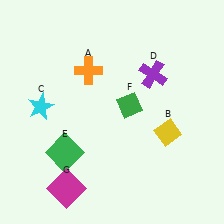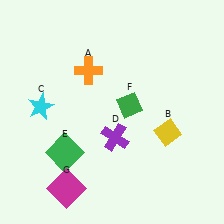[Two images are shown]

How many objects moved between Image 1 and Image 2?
1 object moved between the two images.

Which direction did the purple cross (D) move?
The purple cross (D) moved down.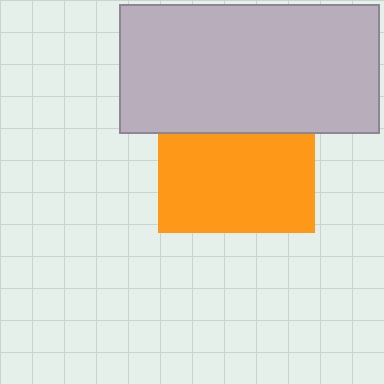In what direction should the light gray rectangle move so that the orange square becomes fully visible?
The light gray rectangle should move up. That is the shortest direction to clear the overlap and leave the orange square fully visible.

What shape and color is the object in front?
The object in front is a light gray rectangle.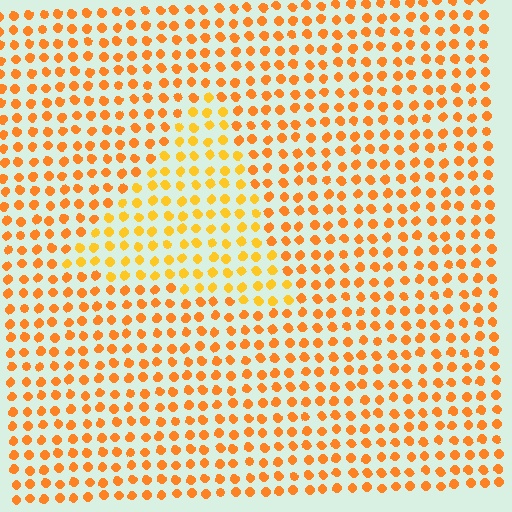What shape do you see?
I see a triangle.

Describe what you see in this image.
The image is filled with small orange elements in a uniform arrangement. A triangle-shaped region is visible where the elements are tinted to a slightly different hue, forming a subtle color boundary.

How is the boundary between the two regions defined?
The boundary is defined purely by a slight shift in hue (about 19 degrees). Spacing, size, and orientation are identical on both sides.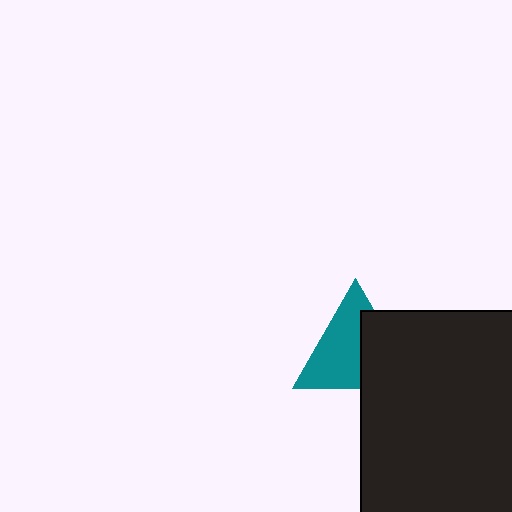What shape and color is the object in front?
The object in front is a black rectangle.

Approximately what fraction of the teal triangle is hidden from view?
Roughly 42% of the teal triangle is hidden behind the black rectangle.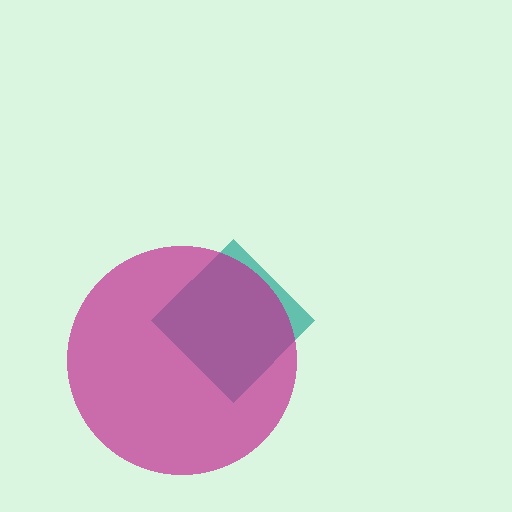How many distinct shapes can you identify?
There are 2 distinct shapes: a teal diamond, a magenta circle.